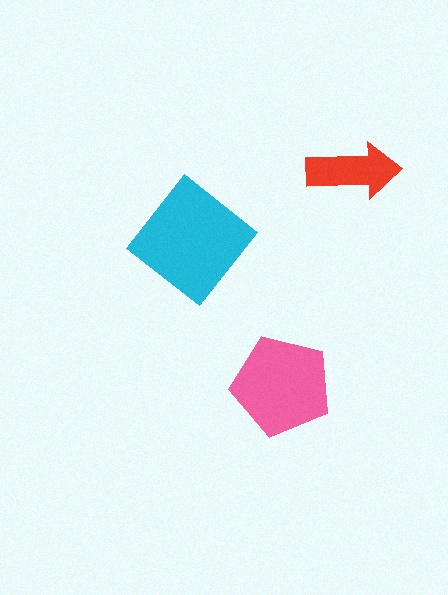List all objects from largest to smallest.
The cyan diamond, the pink pentagon, the red arrow.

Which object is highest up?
The red arrow is topmost.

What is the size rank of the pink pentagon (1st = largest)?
2nd.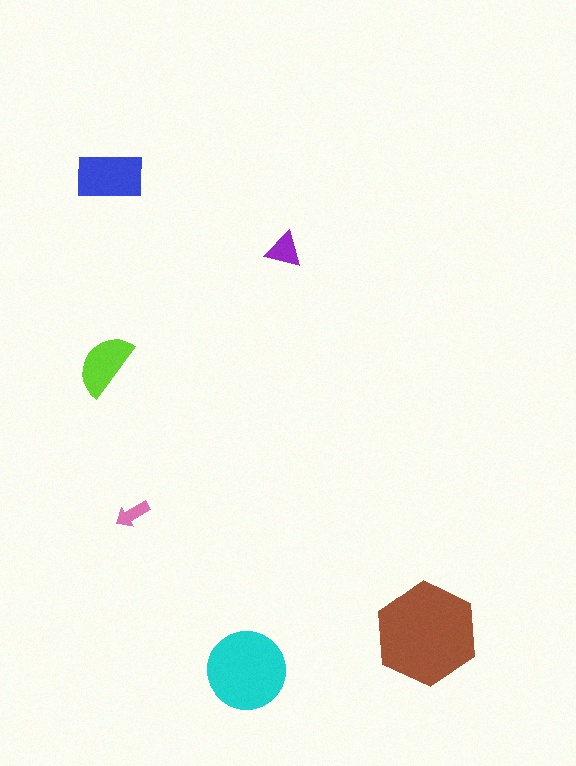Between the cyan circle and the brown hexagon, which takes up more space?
The brown hexagon.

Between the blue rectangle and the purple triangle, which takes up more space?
The blue rectangle.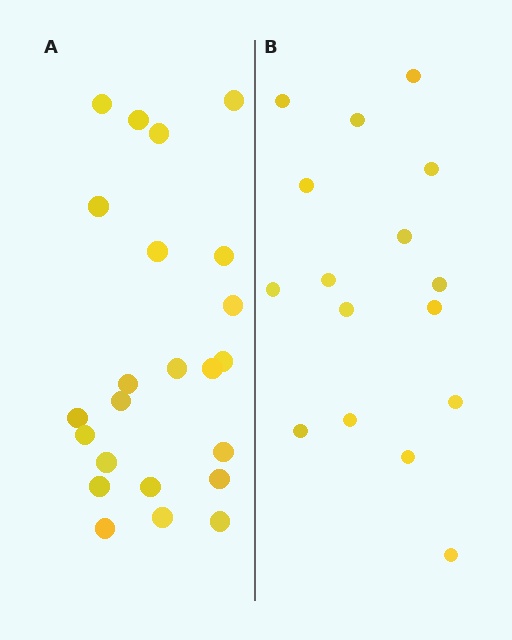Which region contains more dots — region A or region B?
Region A (the left region) has more dots.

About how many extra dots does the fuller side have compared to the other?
Region A has roughly 8 or so more dots than region B.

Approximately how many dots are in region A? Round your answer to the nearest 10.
About 20 dots. (The exact count is 23, which rounds to 20.)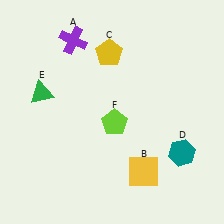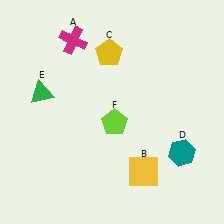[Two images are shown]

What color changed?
The cross (A) changed from purple in Image 1 to magenta in Image 2.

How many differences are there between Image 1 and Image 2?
There is 1 difference between the two images.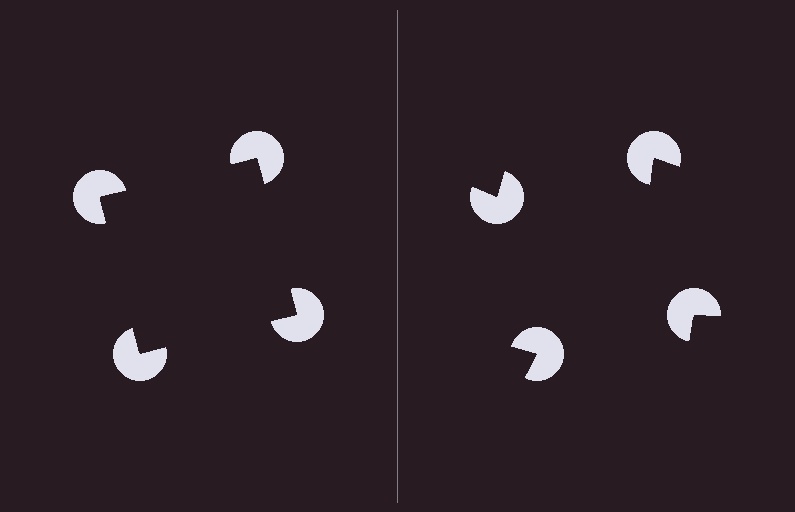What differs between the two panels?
The pac-man discs are positioned identically on both sides; only the wedge orientations differ. On the left they align to a square; on the right they are misaligned.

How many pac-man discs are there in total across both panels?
8 — 4 on each side.